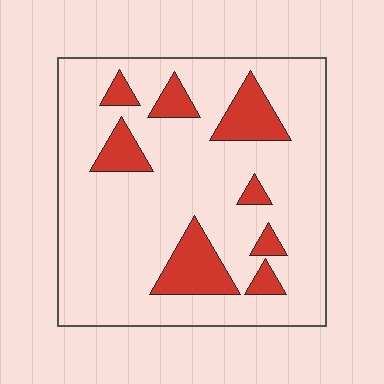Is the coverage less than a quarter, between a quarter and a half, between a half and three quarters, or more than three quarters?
Less than a quarter.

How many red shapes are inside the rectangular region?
8.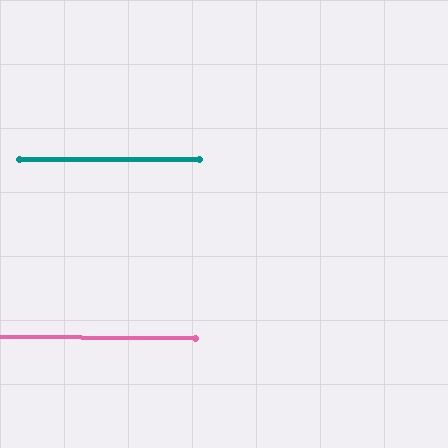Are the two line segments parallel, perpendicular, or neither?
Parallel — their directions differ by only 0.7°.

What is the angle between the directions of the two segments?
Approximately 1 degree.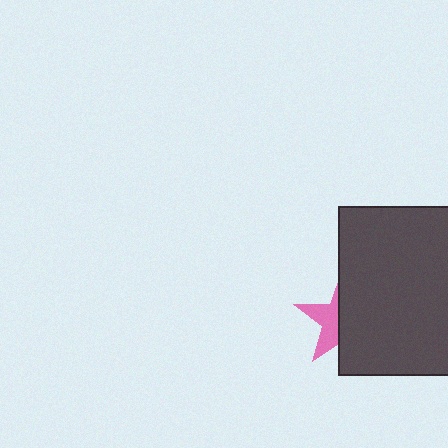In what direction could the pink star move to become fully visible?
The pink star could move left. That would shift it out from behind the dark gray rectangle entirely.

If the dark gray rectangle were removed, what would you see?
You would see the complete pink star.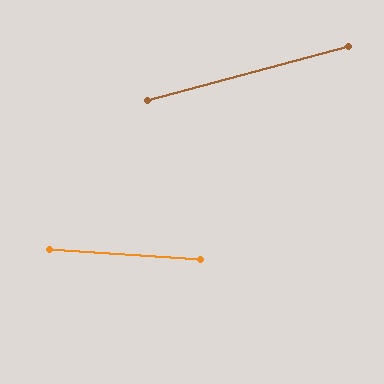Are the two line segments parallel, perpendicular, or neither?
Neither parallel nor perpendicular — they differ by about 19°.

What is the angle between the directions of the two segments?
Approximately 19 degrees.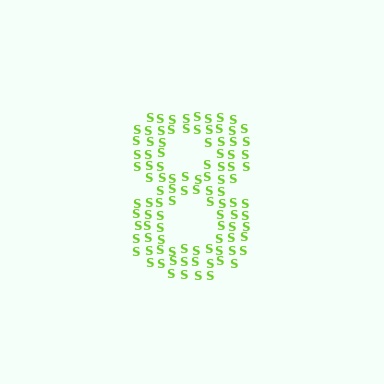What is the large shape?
The large shape is the digit 8.